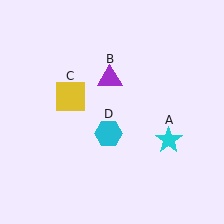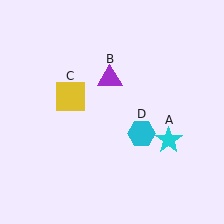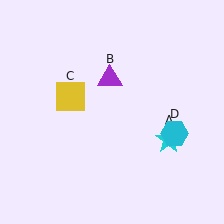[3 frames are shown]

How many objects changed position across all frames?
1 object changed position: cyan hexagon (object D).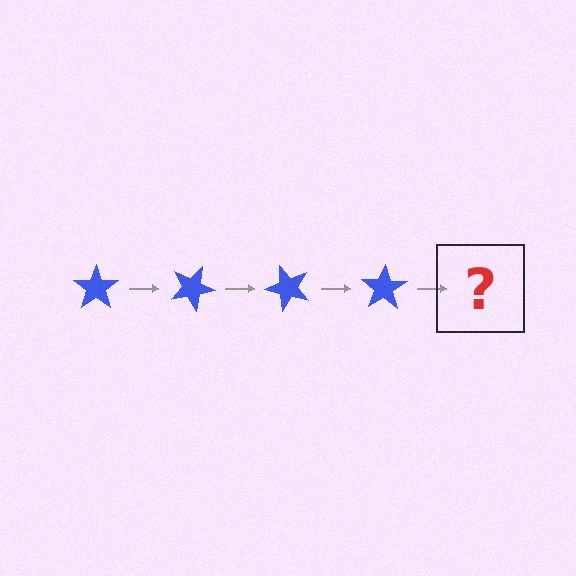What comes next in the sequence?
The next element should be a blue star rotated 100 degrees.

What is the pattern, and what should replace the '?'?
The pattern is that the star rotates 25 degrees each step. The '?' should be a blue star rotated 100 degrees.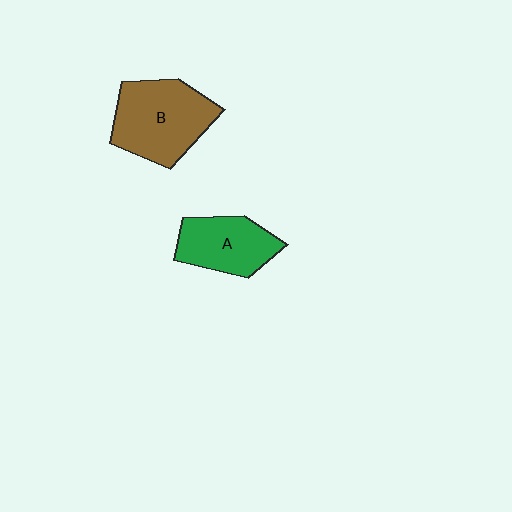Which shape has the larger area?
Shape B (brown).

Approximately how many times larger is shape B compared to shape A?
Approximately 1.4 times.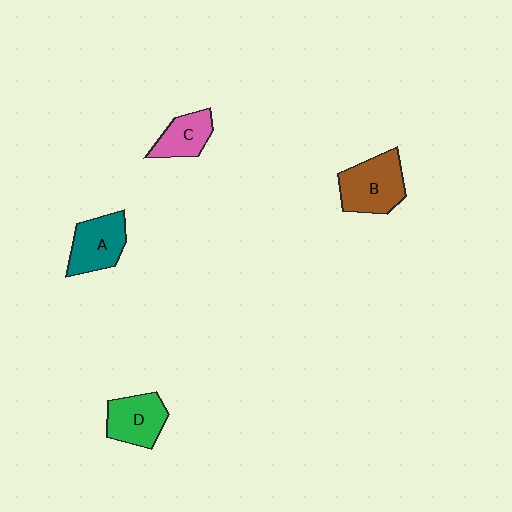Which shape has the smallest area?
Shape C (pink).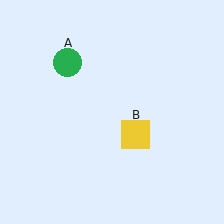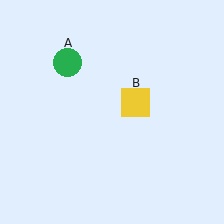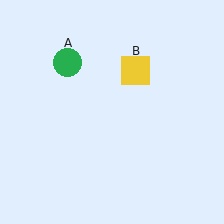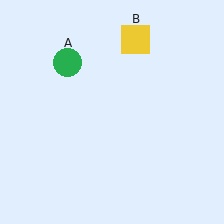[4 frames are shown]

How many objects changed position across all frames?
1 object changed position: yellow square (object B).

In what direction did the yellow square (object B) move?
The yellow square (object B) moved up.